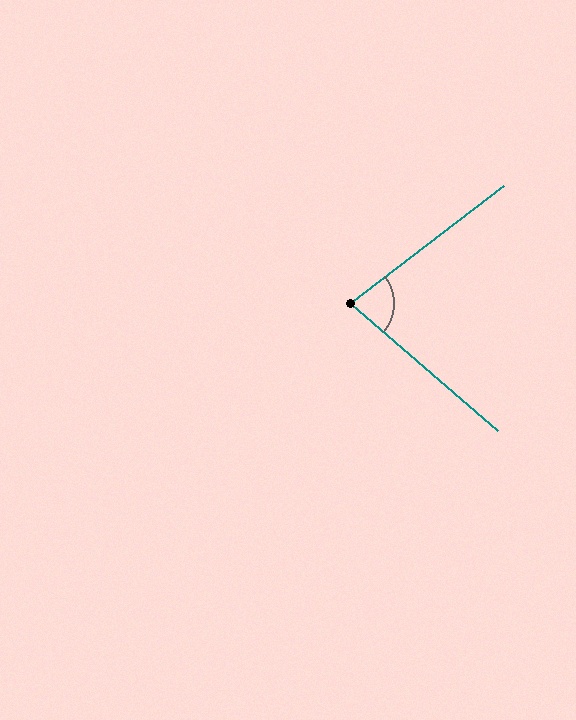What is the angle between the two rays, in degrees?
Approximately 78 degrees.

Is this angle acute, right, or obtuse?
It is acute.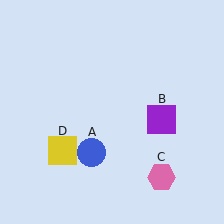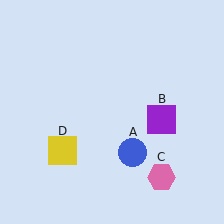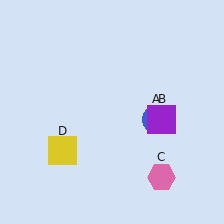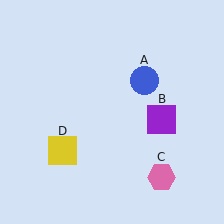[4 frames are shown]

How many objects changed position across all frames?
1 object changed position: blue circle (object A).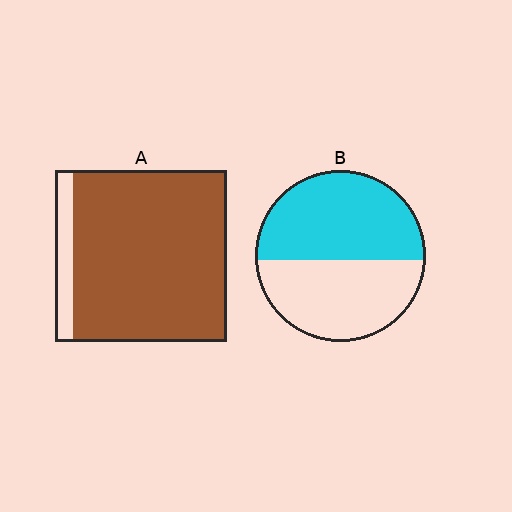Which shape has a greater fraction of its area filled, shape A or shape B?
Shape A.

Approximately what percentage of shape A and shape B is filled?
A is approximately 90% and B is approximately 55%.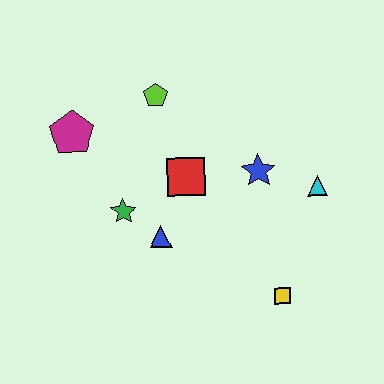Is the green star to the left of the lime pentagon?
Yes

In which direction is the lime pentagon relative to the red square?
The lime pentagon is above the red square.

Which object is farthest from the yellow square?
The magenta pentagon is farthest from the yellow square.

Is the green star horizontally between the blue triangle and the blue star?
No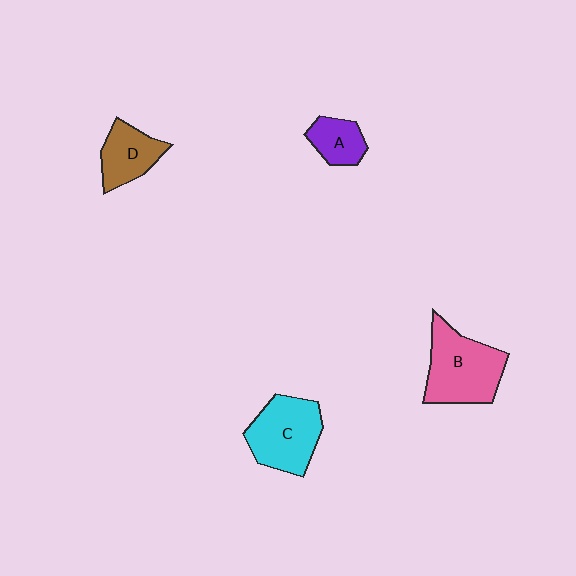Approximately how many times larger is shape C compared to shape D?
Approximately 1.5 times.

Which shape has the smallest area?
Shape A (purple).